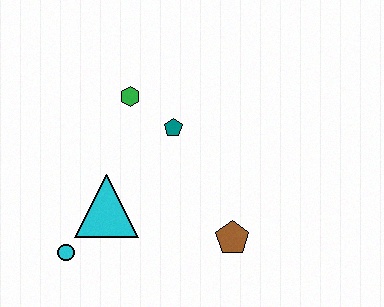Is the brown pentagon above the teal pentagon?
No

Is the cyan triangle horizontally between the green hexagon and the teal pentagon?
No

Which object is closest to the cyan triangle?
The cyan circle is closest to the cyan triangle.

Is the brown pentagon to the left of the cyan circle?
No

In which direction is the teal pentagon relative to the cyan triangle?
The teal pentagon is above the cyan triangle.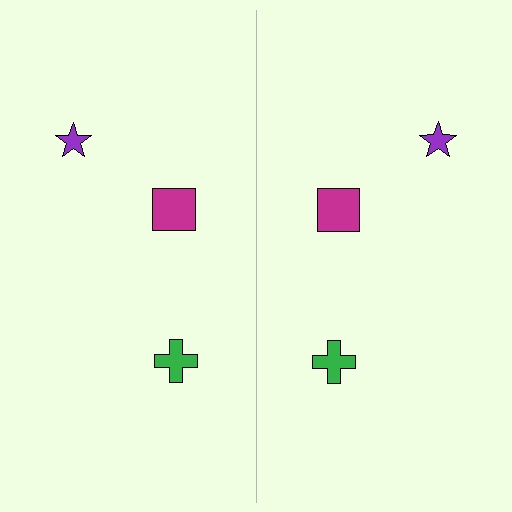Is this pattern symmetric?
Yes, this pattern has bilateral (reflection) symmetry.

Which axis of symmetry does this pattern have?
The pattern has a vertical axis of symmetry running through the center of the image.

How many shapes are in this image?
There are 6 shapes in this image.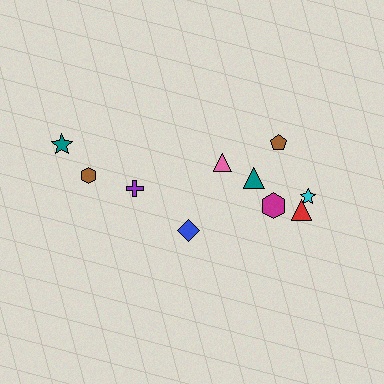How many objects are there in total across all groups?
There are 10 objects.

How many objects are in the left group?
There are 4 objects.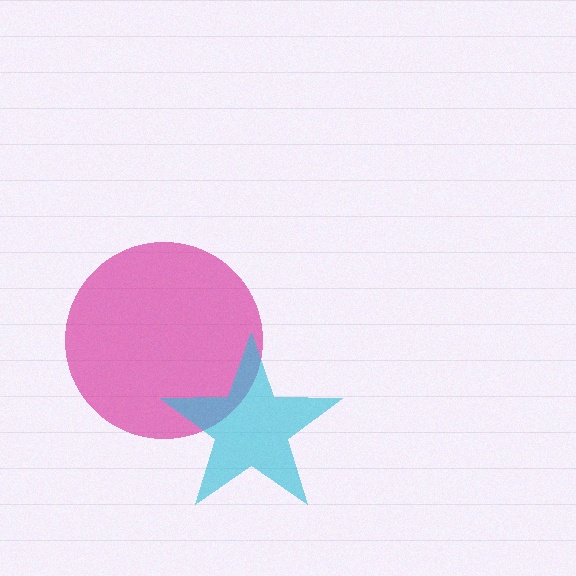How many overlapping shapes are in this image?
There are 2 overlapping shapes in the image.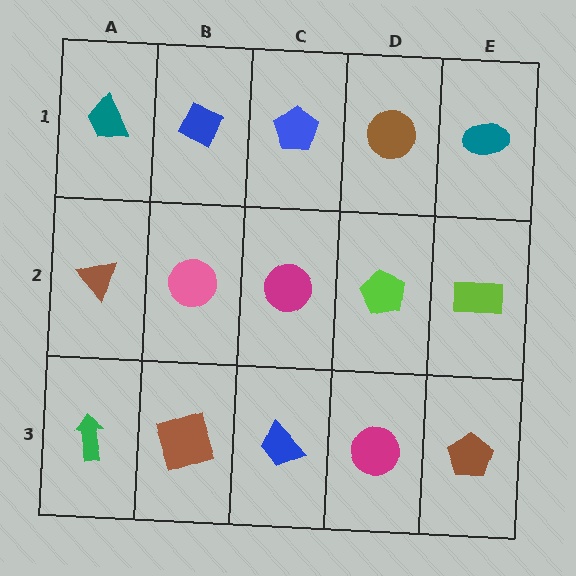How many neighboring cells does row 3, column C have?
3.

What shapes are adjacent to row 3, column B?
A pink circle (row 2, column B), a green arrow (row 3, column A), a blue trapezoid (row 3, column C).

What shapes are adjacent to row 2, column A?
A teal trapezoid (row 1, column A), a green arrow (row 3, column A), a pink circle (row 2, column B).